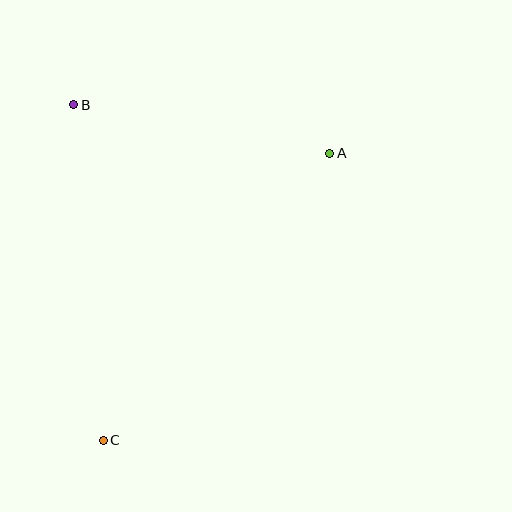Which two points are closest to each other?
Points A and B are closest to each other.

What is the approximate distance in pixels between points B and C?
The distance between B and C is approximately 337 pixels.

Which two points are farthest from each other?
Points A and C are farthest from each other.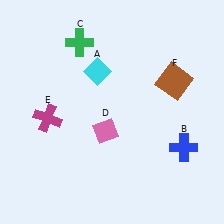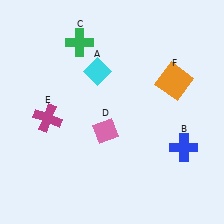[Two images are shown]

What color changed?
The square (F) changed from brown in Image 1 to orange in Image 2.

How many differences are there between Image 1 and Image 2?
There is 1 difference between the two images.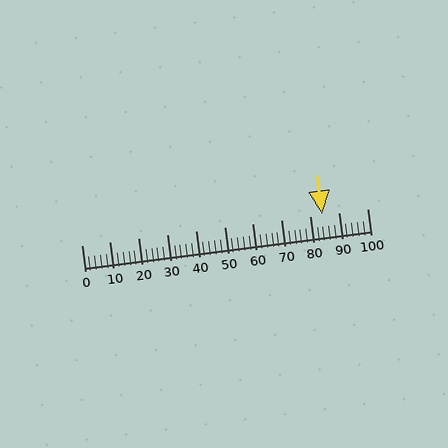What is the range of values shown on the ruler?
The ruler shows values from 0 to 100.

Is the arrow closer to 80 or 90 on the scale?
The arrow is closer to 80.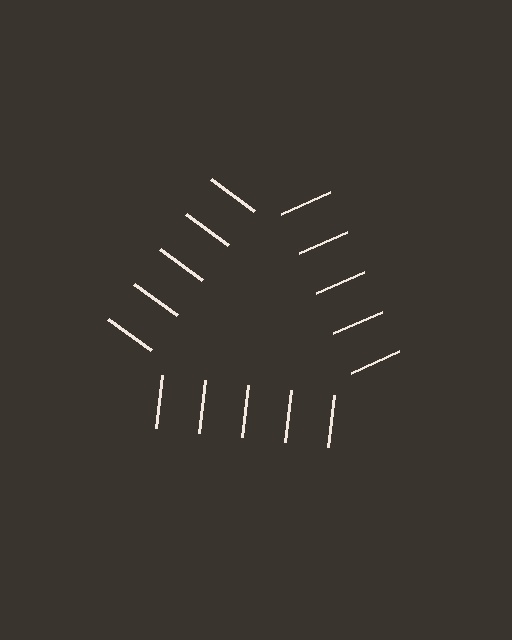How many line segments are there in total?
15 — 5 along each of the 3 edges.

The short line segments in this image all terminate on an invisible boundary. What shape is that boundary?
An illusory triangle — the line segments terminate on its edges but no continuous stroke is drawn.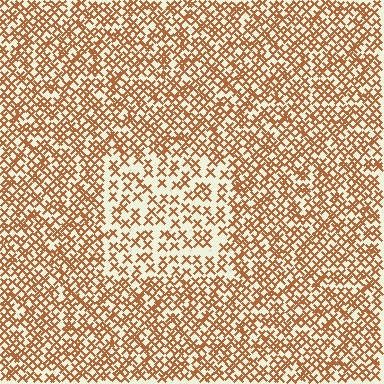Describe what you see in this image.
The image contains small brown elements arranged at two different densities. A rectangle-shaped region is visible where the elements are less densely packed than the surrounding area.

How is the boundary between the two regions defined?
The boundary is defined by a change in element density (approximately 1.9x ratio). All elements are the same color, size, and shape.